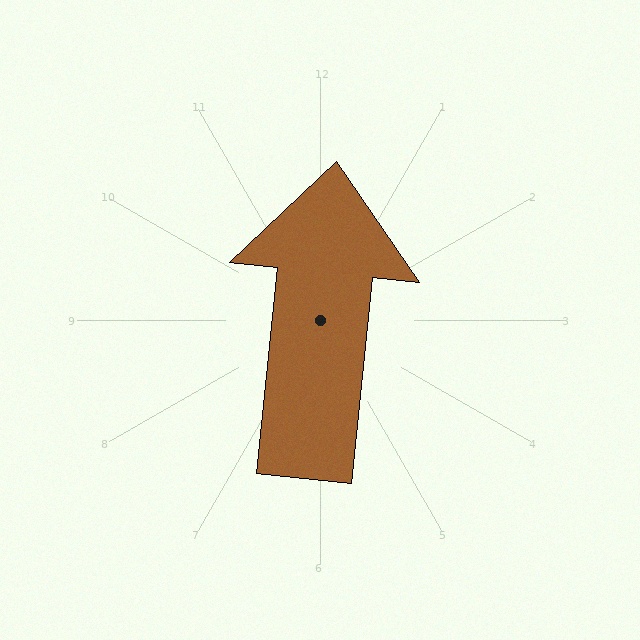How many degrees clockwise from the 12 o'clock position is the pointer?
Approximately 6 degrees.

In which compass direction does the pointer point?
North.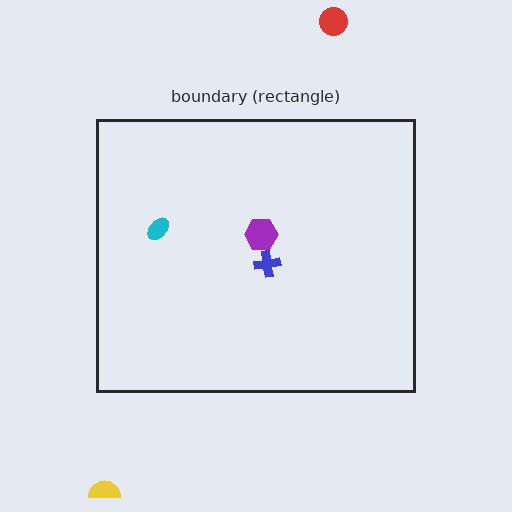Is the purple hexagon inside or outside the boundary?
Inside.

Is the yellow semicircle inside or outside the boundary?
Outside.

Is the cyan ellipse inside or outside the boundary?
Inside.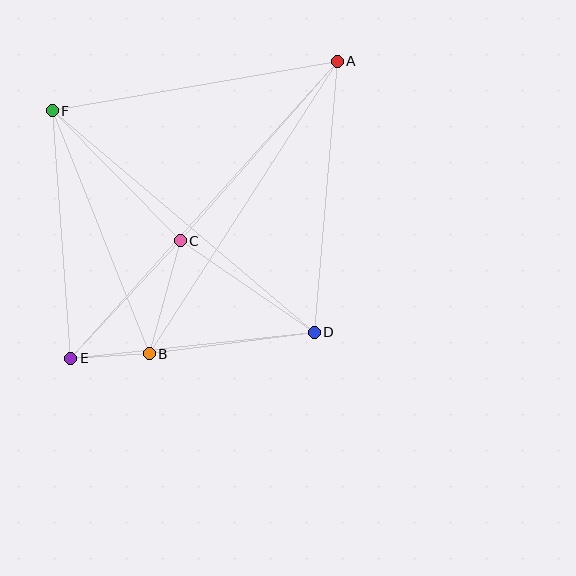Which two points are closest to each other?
Points B and E are closest to each other.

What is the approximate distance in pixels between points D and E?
The distance between D and E is approximately 245 pixels.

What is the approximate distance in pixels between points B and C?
The distance between B and C is approximately 117 pixels.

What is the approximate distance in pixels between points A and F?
The distance between A and F is approximately 289 pixels.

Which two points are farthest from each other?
Points A and E are farthest from each other.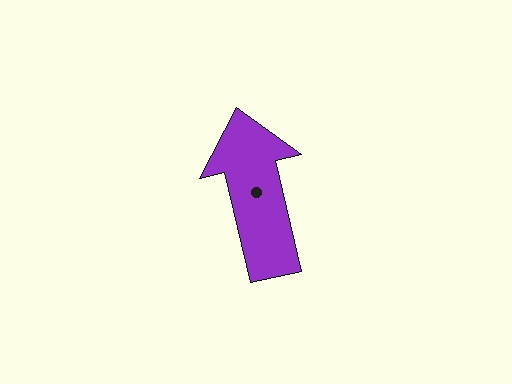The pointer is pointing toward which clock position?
Roughly 12 o'clock.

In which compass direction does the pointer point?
North.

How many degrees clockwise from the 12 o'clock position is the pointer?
Approximately 347 degrees.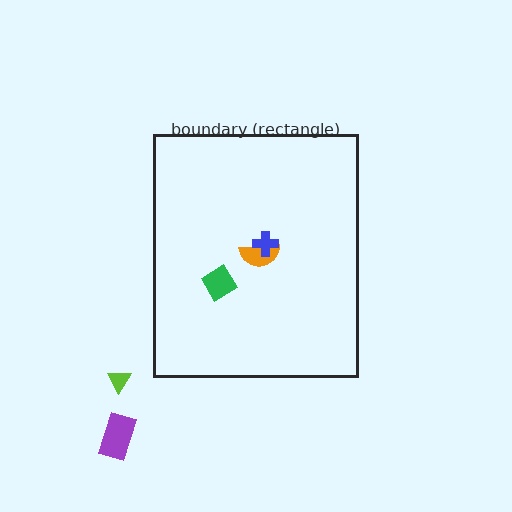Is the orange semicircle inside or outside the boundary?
Inside.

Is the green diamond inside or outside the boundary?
Inside.